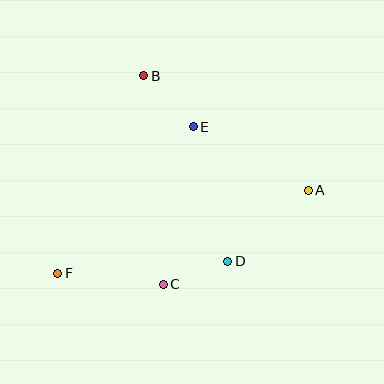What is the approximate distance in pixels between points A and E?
The distance between A and E is approximately 131 pixels.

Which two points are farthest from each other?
Points A and F are farthest from each other.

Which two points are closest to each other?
Points C and D are closest to each other.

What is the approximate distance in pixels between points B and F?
The distance between B and F is approximately 216 pixels.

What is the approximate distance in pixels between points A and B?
The distance between A and B is approximately 200 pixels.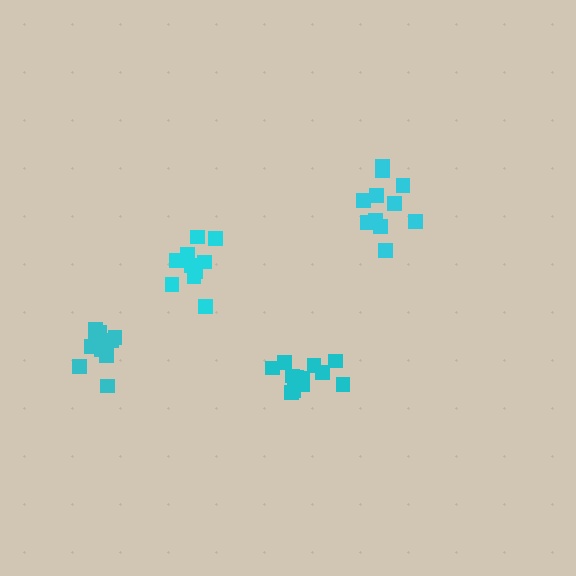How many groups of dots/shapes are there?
There are 4 groups.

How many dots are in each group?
Group 1: 11 dots, Group 2: 11 dots, Group 3: 12 dots, Group 4: 12 dots (46 total).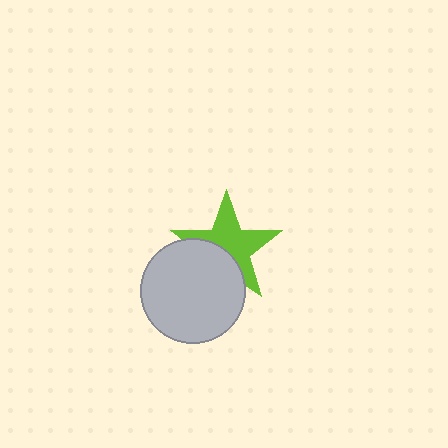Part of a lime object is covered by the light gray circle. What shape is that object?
It is a star.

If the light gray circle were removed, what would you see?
You would see the complete lime star.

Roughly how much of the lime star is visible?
About half of it is visible (roughly 63%).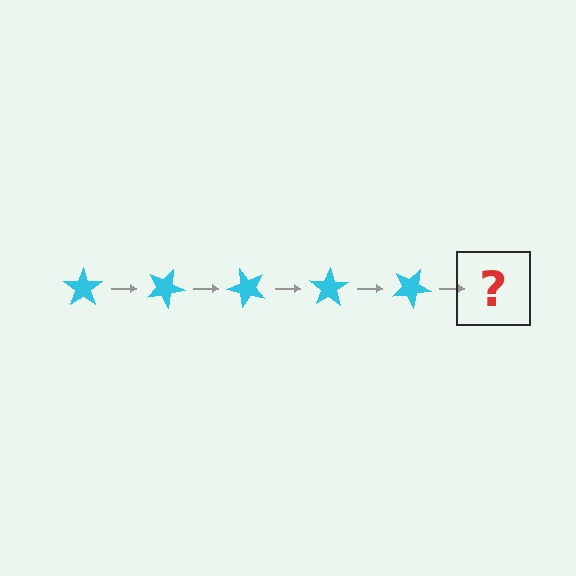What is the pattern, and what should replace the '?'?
The pattern is that the star rotates 25 degrees each step. The '?' should be a cyan star rotated 125 degrees.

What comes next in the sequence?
The next element should be a cyan star rotated 125 degrees.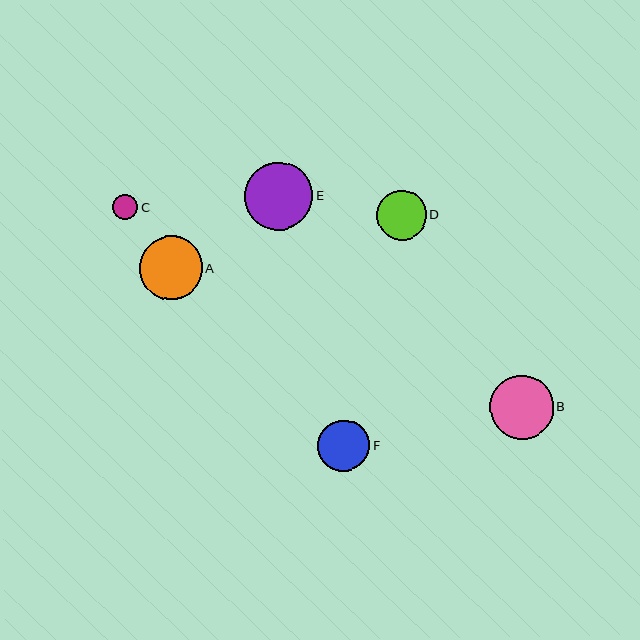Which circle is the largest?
Circle E is the largest with a size of approximately 68 pixels.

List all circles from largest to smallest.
From largest to smallest: E, B, A, F, D, C.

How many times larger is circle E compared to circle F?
Circle E is approximately 1.3 times the size of circle F.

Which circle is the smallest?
Circle C is the smallest with a size of approximately 25 pixels.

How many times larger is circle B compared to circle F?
Circle B is approximately 1.2 times the size of circle F.